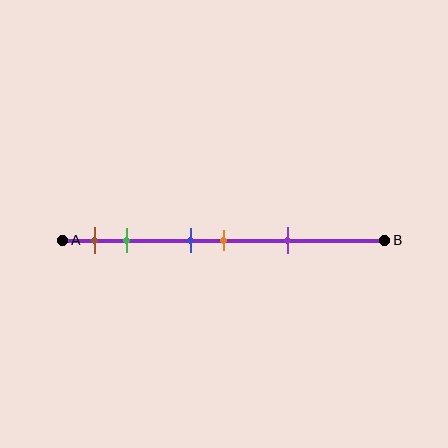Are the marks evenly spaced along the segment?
No, the marks are not evenly spaced.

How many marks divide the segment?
There are 5 marks dividing the segment.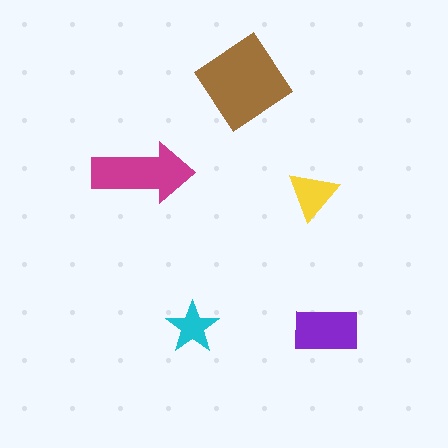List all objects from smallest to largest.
The cyan star, the yellow triangle, the purple rectangle, the magenta arrow, the brown diamond.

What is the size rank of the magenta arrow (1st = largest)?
2nd.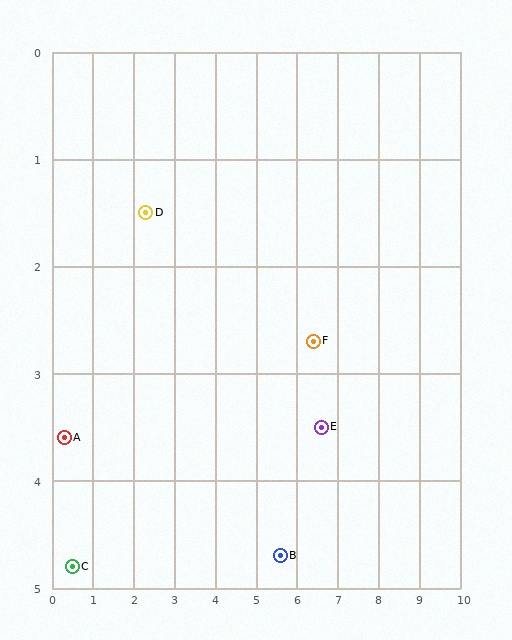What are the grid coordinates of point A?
Point A is at approximately (0.3, 3.6).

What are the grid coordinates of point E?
Point E is at approximately (6.6, 3.5).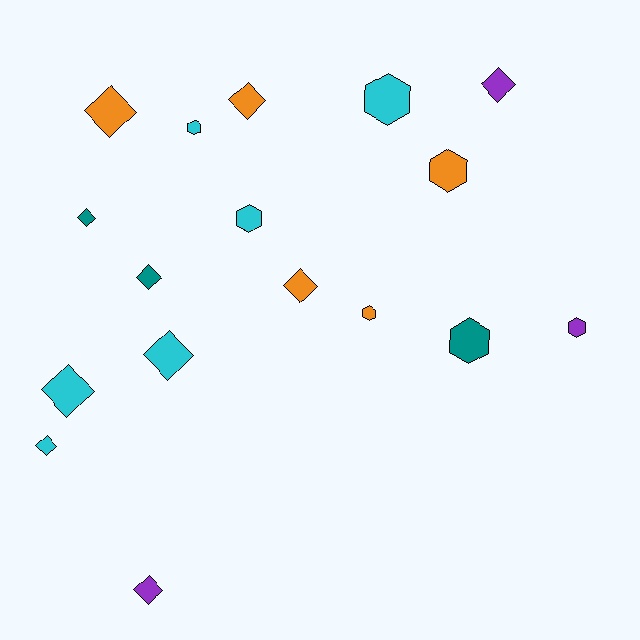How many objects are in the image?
There are 17 objects.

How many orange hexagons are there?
There are 2 orange hexagons.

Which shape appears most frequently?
Diamond, with 10 objects.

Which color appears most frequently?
Cyan, with 6 objects.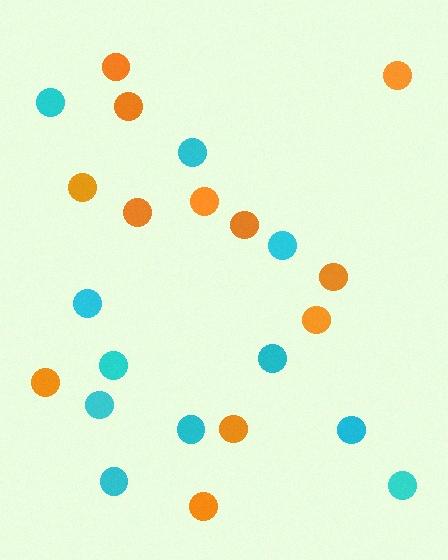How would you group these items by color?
There are 2 groups: one group of cyan circles (11) and one group of orange circles (12).